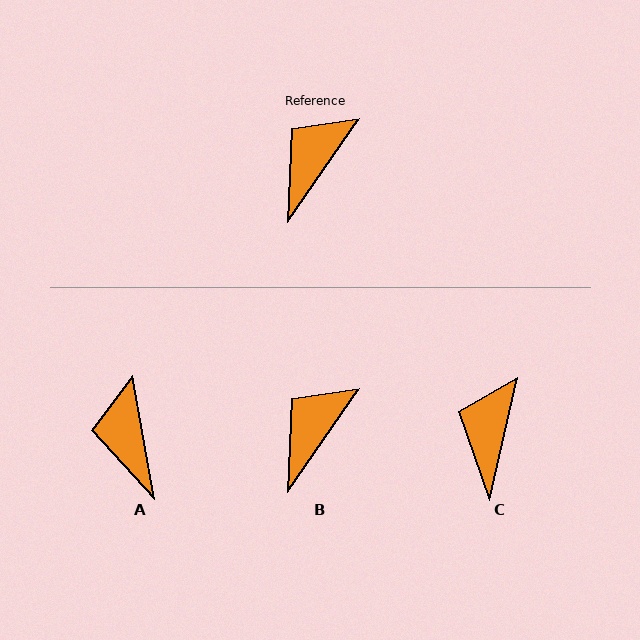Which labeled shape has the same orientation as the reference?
B.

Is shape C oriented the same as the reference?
No, it is off by about 22 degrees.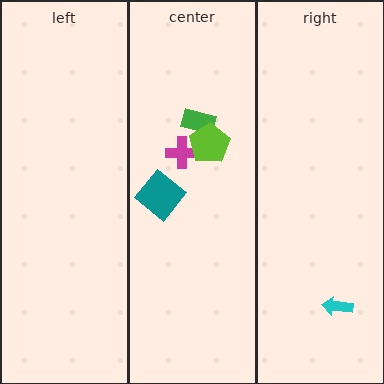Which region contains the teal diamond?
The center region.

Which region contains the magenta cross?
The center region.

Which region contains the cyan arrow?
The right region.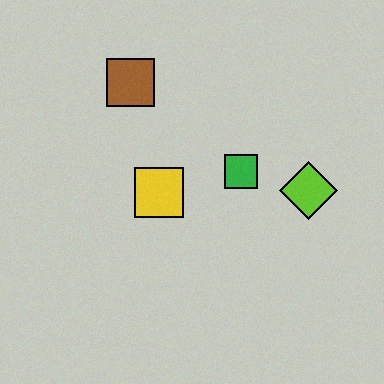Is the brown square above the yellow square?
Yes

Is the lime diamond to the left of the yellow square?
No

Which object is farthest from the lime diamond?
The brown square is farthest from the lime diamond.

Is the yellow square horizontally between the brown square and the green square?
Yes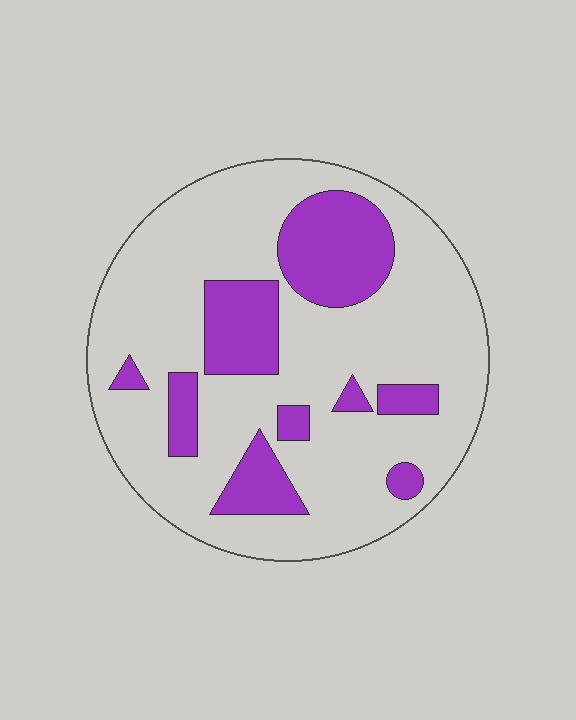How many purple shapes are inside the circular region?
9.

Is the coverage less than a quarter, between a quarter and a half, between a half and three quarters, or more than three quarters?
Less than a quarter.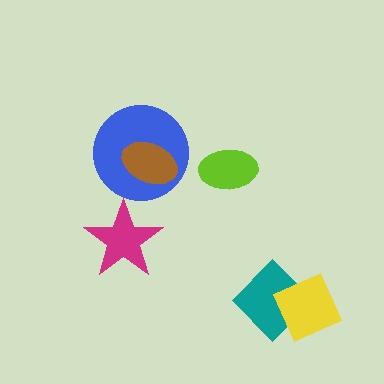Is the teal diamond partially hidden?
Yes, it is partially covered by another shape.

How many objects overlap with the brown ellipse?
1 object overlaps with the brown ellipse.